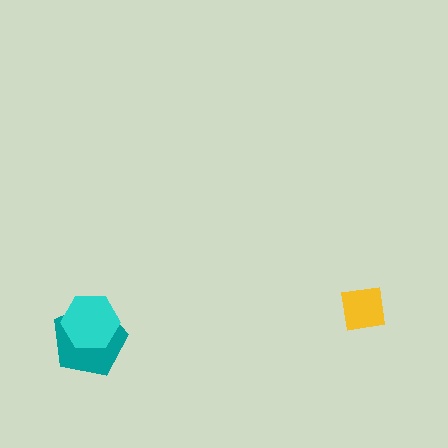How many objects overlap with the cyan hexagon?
1 object overlaps with the cyan hexagon.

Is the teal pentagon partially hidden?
Yes, it is partially covered by another shape.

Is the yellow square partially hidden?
No, no other shape covers it.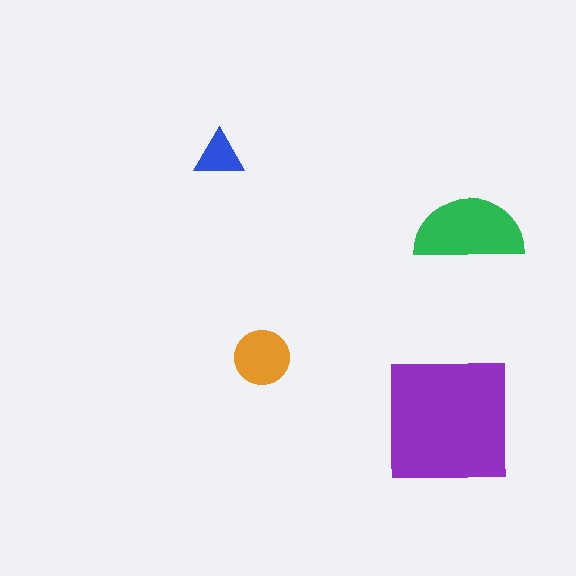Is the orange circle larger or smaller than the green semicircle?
Smaller.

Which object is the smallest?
The blue triangle.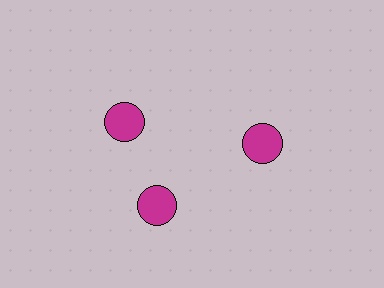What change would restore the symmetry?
The symmetry would be restored by rotating it back into even spacing with its neighbors so that all 3 circles sit at equal angles and equal distance from the center.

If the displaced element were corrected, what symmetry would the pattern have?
It would have 3-fold rotational symmetry — the pattern would map onto itself every 120 degrees.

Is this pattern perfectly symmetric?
No. The 3 magenta circles are arranged in a ring, but one element near the 11 o'clock position is rotated out of alignment along the ring, breaking the 3-fold rotational symmetry.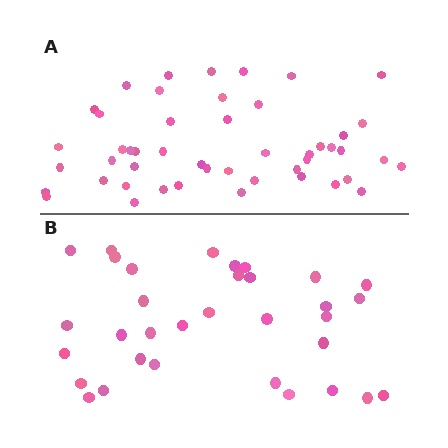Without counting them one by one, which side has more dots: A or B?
Region A (the top region) has more dots.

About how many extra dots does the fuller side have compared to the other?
Region A has approximately 15 more dots than region B.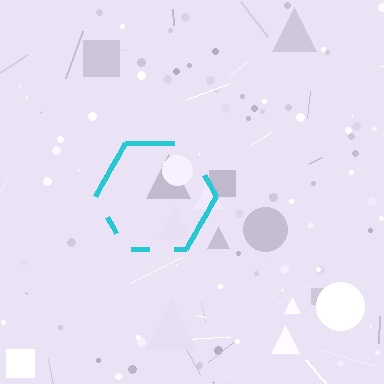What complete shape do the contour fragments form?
The contour fragments form a hexagon.